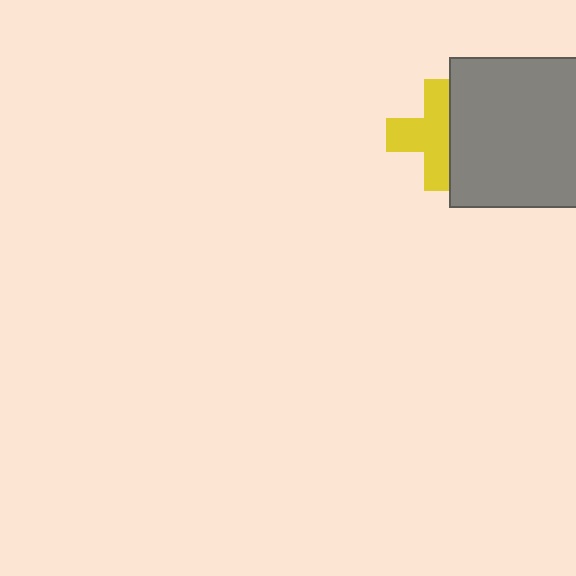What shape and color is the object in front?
The object in front is a gray square.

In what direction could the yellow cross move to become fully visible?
The yellow cross could move left. That would shift it out from behind the gray square entirely.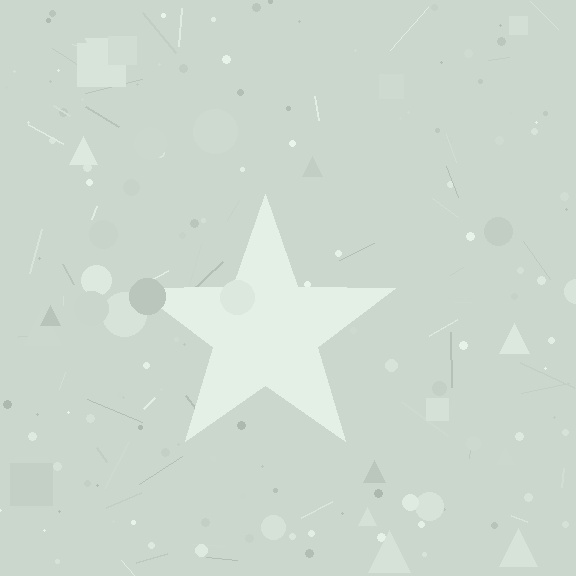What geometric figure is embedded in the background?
A star is embedded in the background.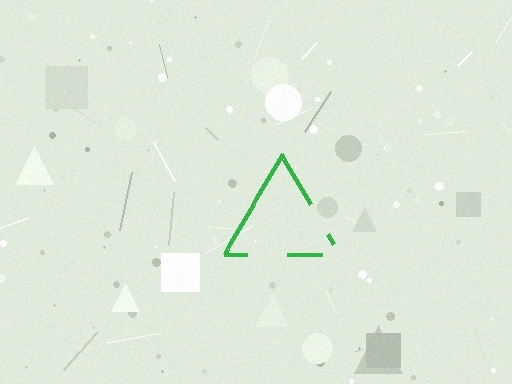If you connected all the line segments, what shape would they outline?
They would outline a triangle.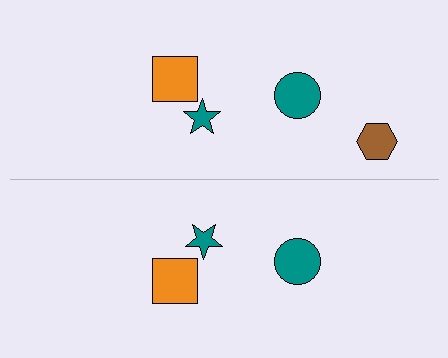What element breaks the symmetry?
A brown hexagon is missing from the bottom side.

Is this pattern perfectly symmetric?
No, the pattern is not perfectly symmetric. A brown hexagon is missing from the bottom side.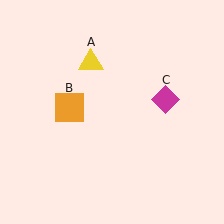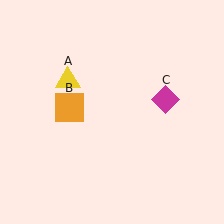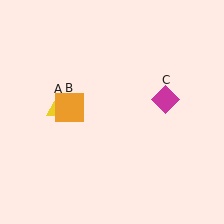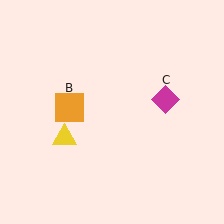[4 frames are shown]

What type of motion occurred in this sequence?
The yellow triangle (object A) rotated counterclockwise around the center of the scene.